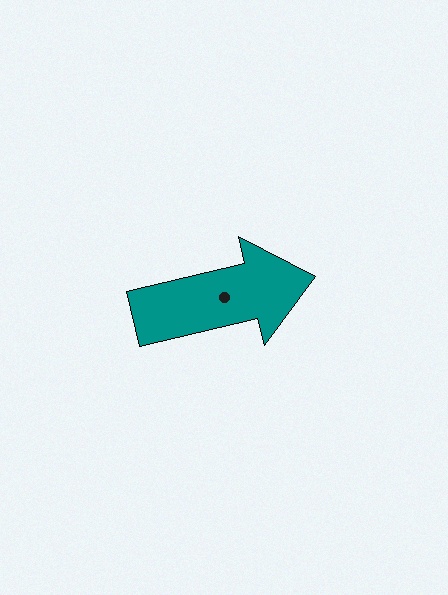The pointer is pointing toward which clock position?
Roughly 3 o'clock.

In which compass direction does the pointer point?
East.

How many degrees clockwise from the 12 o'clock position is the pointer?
Approximately 77 degrees.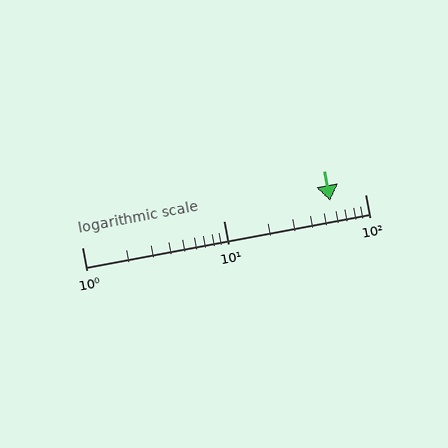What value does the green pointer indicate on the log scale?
The pointer indicates approximately 57.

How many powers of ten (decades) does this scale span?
The scale spans 2 decades, from 1 to 100.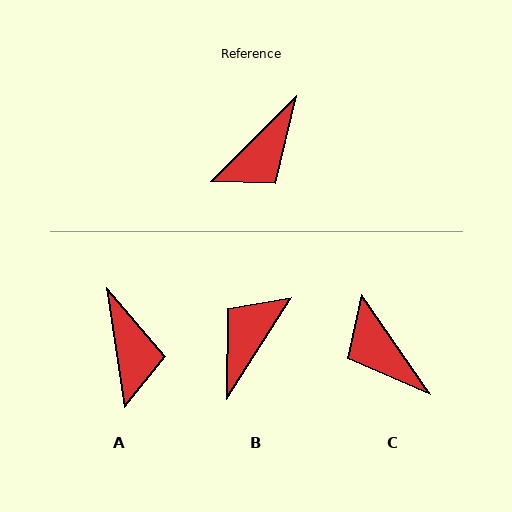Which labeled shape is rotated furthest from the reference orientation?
B, about 167 degrees away.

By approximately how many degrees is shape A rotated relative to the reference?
Approximately 54 degrees counter-clockwise.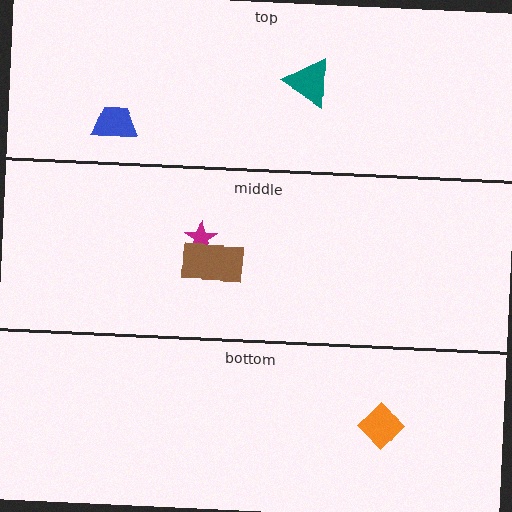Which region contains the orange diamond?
The bottom region.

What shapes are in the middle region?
The magenta star, the brown rectangle.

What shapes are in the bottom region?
The orange diamond.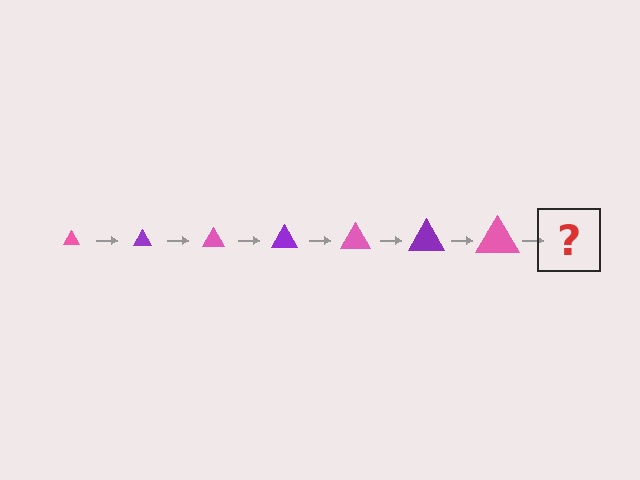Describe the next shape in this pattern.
It should be a purple triangle, larger than the previous one.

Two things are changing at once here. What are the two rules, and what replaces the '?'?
The two rules are that the triangle grows larger each step and the color cycles through pink and purple. The '?' should be a purple triangle, larger than the previous one.